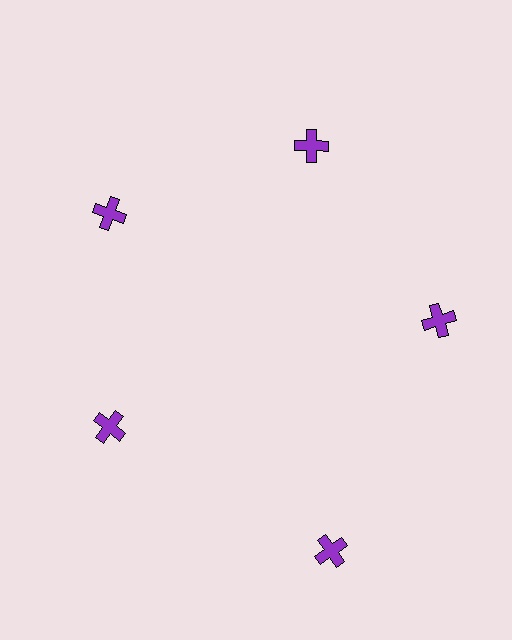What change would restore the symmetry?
The symmetry would be restored by moving it inward, back onto the ring so that all 5 crosses sit at equal angles and equal distance from the center.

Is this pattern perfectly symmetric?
No. The 5 purple crosses are arranged in a ring, but one element near the 5 o'clock position is pushed outward from the center, breaking the 5-fold rotational symmetry.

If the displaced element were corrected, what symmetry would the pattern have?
It would have 5-fold rotational symmetry — the pattern would map onto itself every 72 degrees.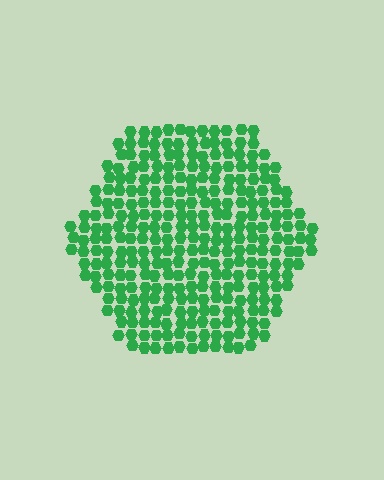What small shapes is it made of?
It is made of small hexagons.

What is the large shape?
The large shape is a hexagon.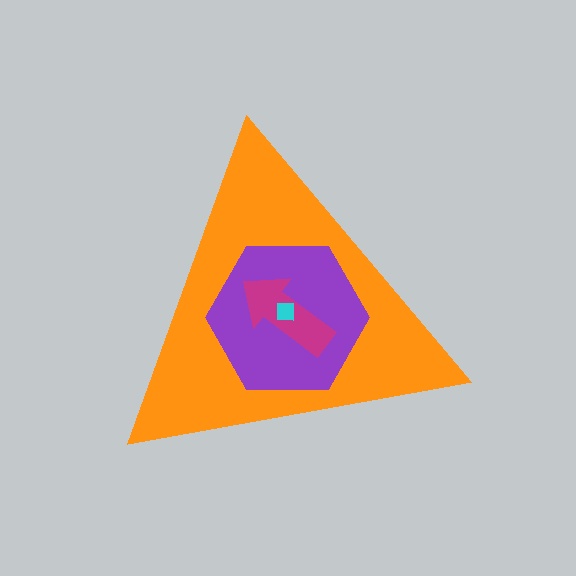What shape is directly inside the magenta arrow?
The cyan square.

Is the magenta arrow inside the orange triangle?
Yes.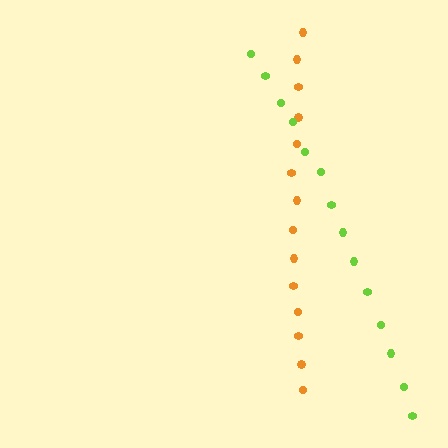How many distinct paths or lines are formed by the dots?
There are 2 distinct paths.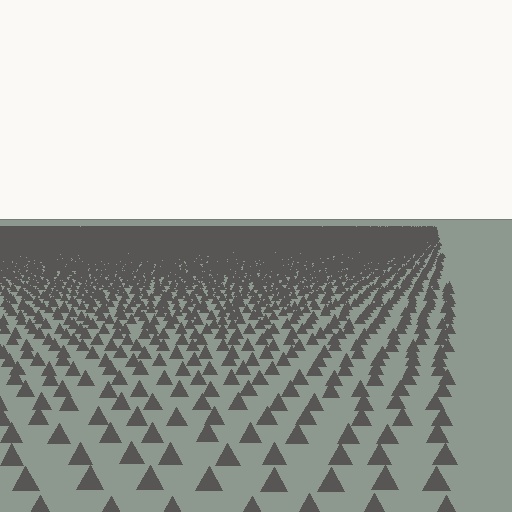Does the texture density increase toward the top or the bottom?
Density increases toward the top.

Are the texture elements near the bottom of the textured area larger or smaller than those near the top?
Larger. Near the bottom, elements are closer to the viewer and appear at a bigger on-screen size.